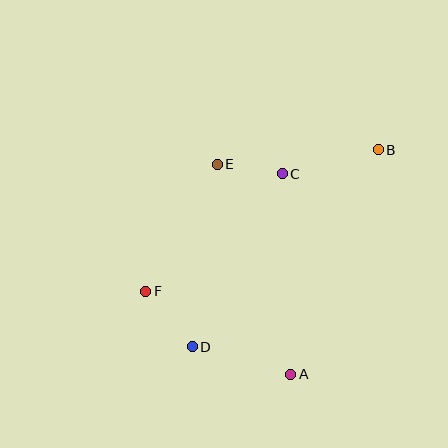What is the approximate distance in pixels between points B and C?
The distance between B and C is approximately 99 pixels.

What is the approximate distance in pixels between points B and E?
The distance between B and E is approximately 162 pixels.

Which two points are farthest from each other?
Points B and F are farthest from each other.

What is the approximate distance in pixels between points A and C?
The distance between A and C is approximately 201 pixels.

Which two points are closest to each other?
Points C and E are closest to each other.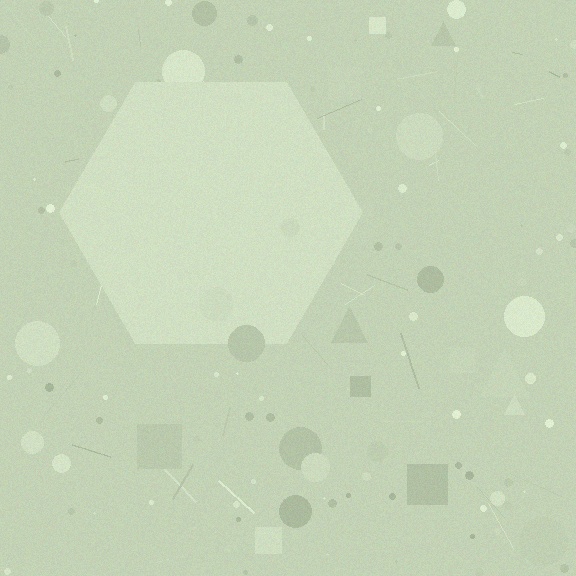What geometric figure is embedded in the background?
A hexagon is embedded in the background.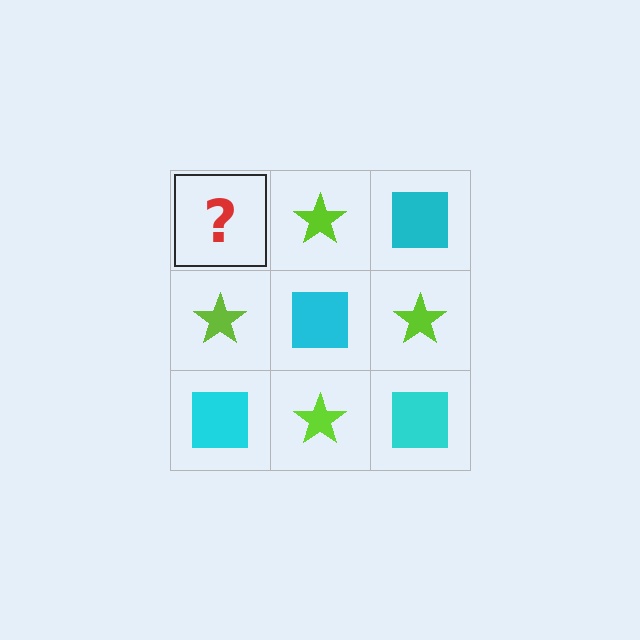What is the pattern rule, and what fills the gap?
The rule is that it alternates cyan square and lime star in a checkerboard pattern. The gap should be filled with a cyan square.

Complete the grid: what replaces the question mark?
The question mark should be replaced with a cyan square.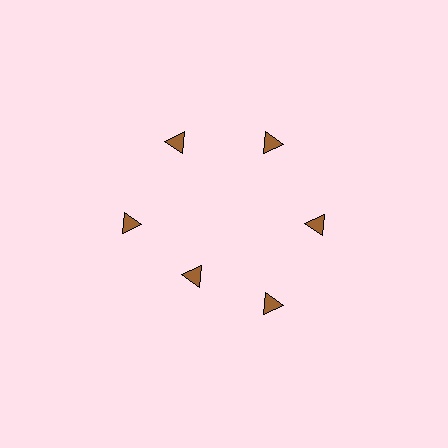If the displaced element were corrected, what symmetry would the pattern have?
It would have 6-fold rotational symmetry — the pattern would map onto itself every 60 degrees.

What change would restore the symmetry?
The symmetry would be restored by moving it outward, back onto the ring so that all 6 triangles sit at equal angles and equal distance from the center.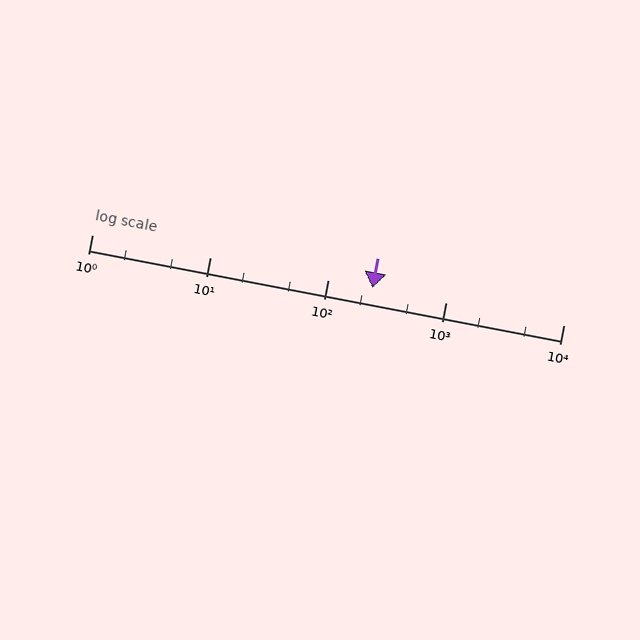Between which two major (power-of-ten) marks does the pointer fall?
The pointer is between 100 and 1000.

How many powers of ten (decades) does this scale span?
The scale spans 4 decades, from 1 to 10000.